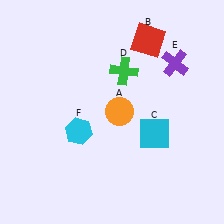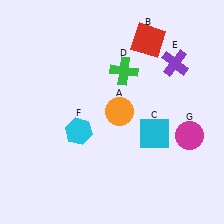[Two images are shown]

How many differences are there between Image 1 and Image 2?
There is 1 difference between the two images.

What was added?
A magenta circle (G) was added in Image 2.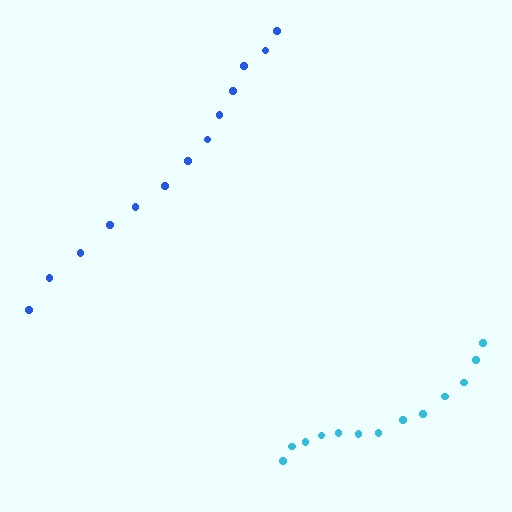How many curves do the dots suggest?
There are 2 distinct paths.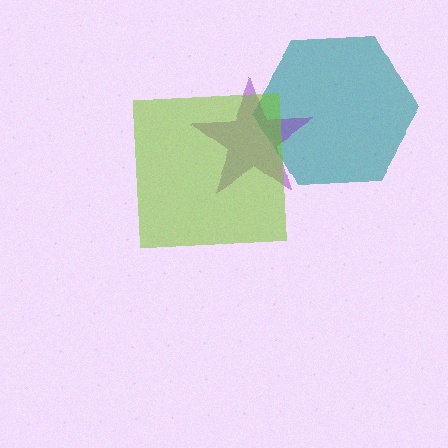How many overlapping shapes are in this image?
There are 3 overlapping shapes in the image.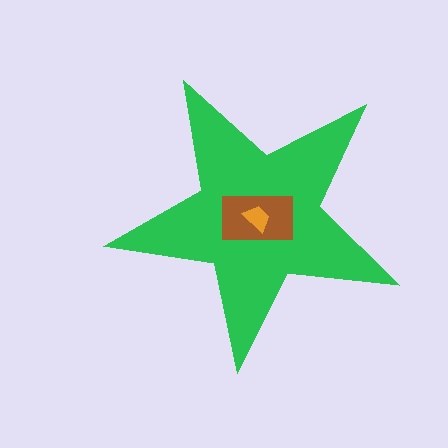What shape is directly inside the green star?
The brown rectangle.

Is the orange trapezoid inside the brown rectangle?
Yes.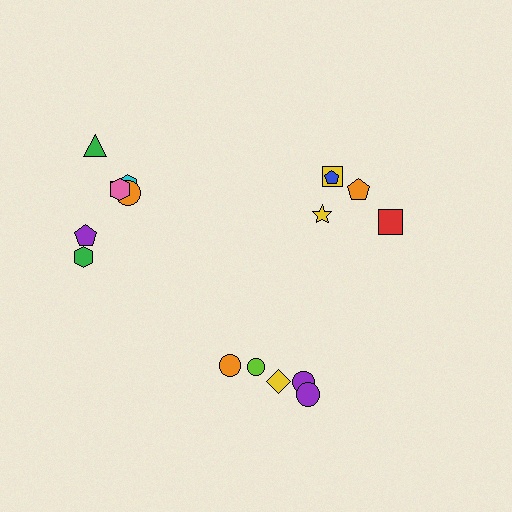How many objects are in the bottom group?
There are 5 objects.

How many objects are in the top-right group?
There are 5 objects.